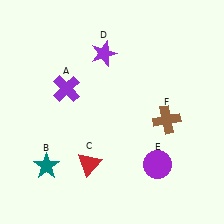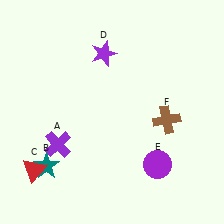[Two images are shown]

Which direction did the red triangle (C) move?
The red triangle (C) moved left.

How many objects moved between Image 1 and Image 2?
2 objects moved between the two images.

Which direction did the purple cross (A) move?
The purple cross (A) moved down.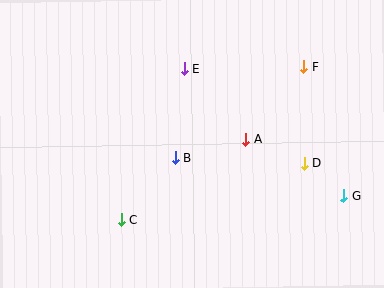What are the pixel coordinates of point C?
Point C is at (121, 220).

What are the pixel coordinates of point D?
Point D is at (305, 164).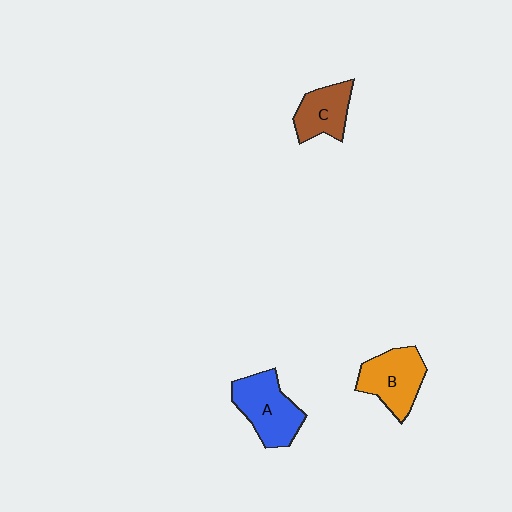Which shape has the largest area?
Shape A (blue).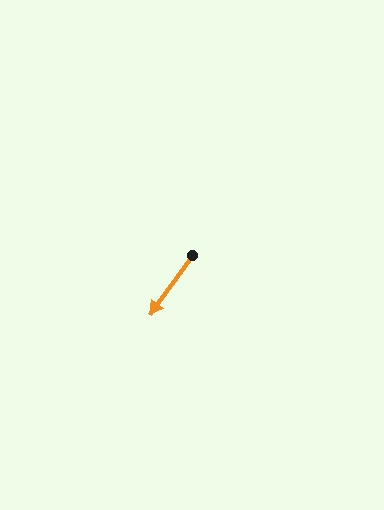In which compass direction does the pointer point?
Southwest.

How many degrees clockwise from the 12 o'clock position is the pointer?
Approximately 215 degrees.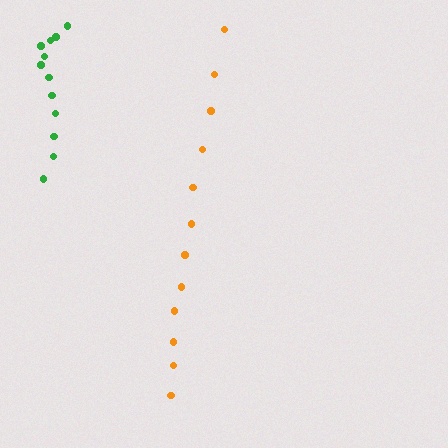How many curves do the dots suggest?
There are 2 distinct paths.